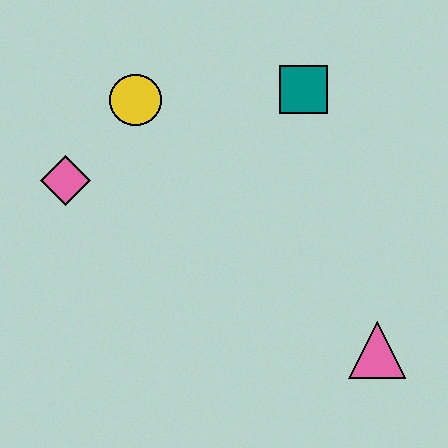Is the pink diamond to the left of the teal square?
Yes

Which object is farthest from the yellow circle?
The pink triangle is farthest from the yellow circle.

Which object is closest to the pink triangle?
The teal square is closest to the pink triangle.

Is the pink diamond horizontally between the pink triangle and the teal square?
No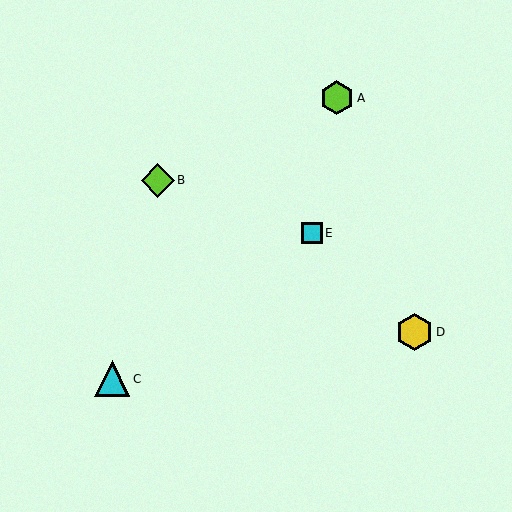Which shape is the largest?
The yellow hexagon (labeled D) is the largest.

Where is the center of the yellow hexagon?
The center of the yellow hexagon is at (415, 332).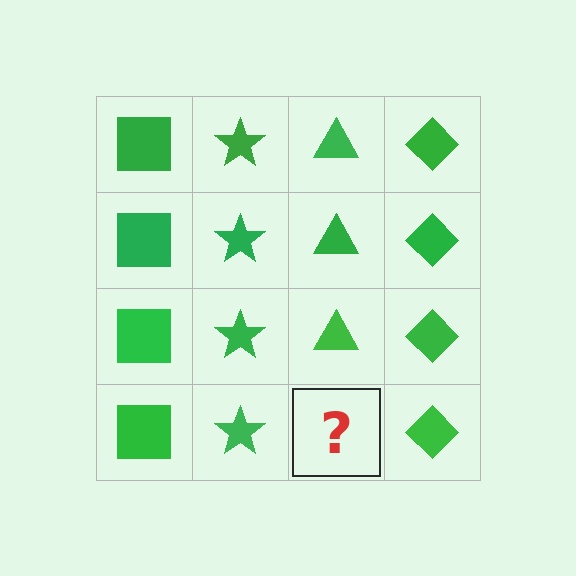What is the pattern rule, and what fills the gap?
The rule is that each column has a consistent shape. The gap should be filled with a green triangle.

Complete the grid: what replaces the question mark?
The question mark should be replaced with a green triangle.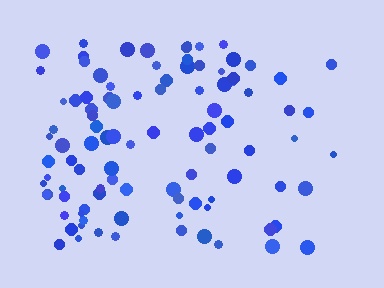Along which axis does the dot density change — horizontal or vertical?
Horizontal.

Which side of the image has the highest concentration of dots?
The left.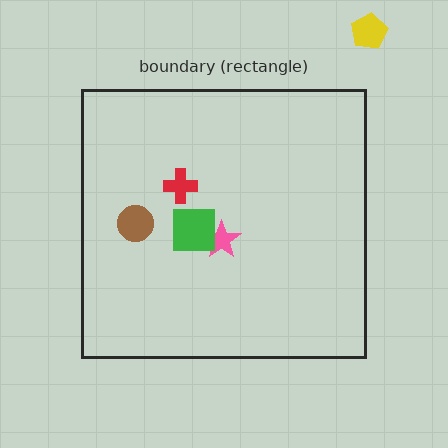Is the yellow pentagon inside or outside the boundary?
Outside.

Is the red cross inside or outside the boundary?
Inside.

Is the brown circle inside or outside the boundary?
Inside.